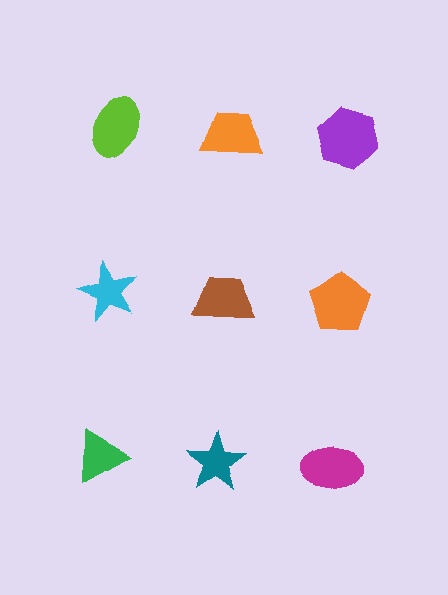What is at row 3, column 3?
A magenta ellipse.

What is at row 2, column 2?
A brown trapezoid.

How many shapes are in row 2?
3 shapes.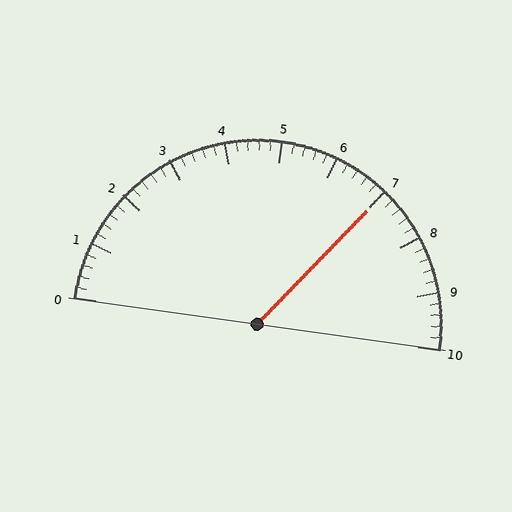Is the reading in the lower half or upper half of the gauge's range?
The reading is in the upper half of the range (0 to 10).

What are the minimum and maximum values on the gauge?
The gauge ranges from 0 to 10.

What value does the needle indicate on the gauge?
The needle indicates approximately 7.0.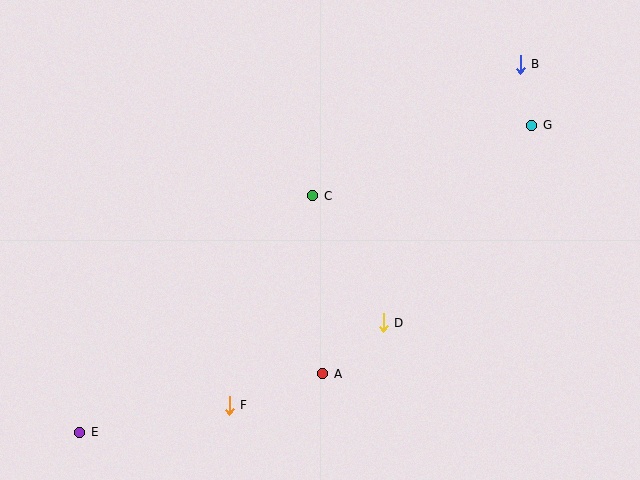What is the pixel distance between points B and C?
The distance between B and C is 246 pixels.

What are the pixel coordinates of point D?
Point D is at (383, 323).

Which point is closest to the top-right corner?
Point B is closest to the top-right corner.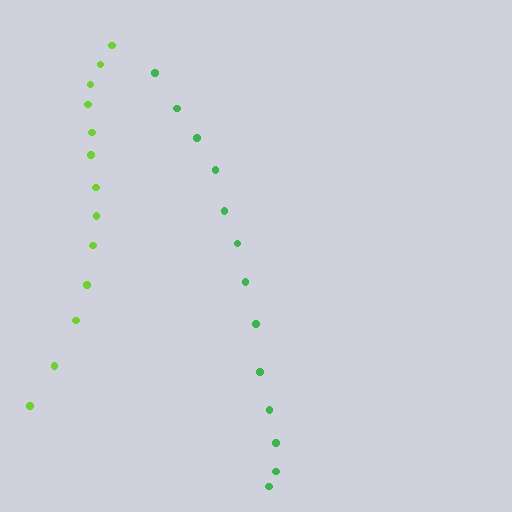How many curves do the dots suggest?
There are 2 distinct paths.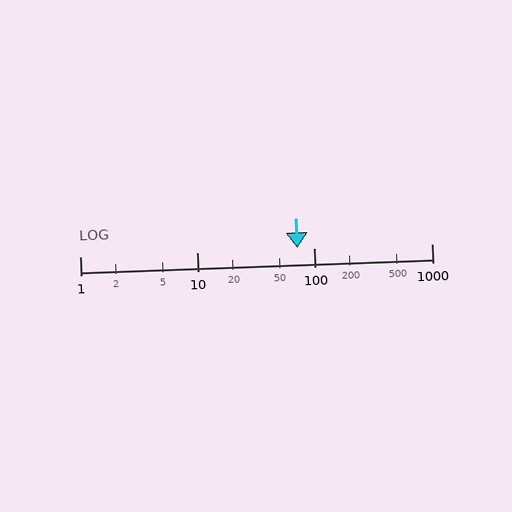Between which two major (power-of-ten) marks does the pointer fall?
The pointer is between 10 and 100.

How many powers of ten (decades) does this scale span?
The scale spans 3 decades, from 1 to 1000.